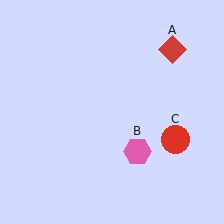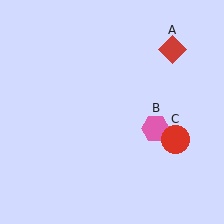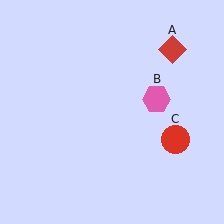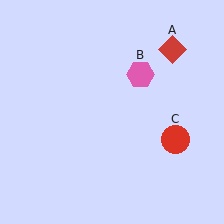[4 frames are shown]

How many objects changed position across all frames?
1 object changed position: pink hexagon (object B).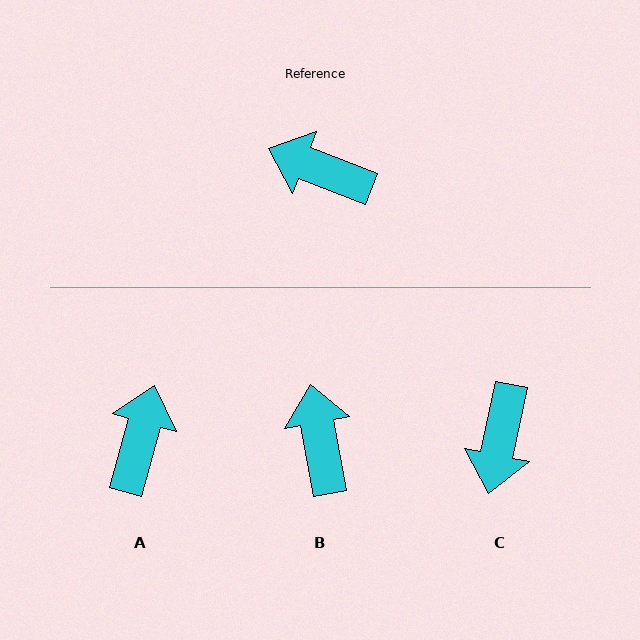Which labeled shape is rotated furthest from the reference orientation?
C, about 100 degrees away.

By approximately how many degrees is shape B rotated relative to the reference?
Approximately 58 degrees clockwise.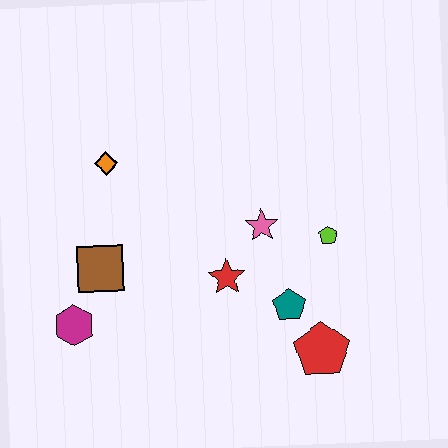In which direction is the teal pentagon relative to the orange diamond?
The teal pentagon is to the right of the orange diamond.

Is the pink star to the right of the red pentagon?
No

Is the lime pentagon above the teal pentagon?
Yes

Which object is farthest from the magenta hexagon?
The lime pentagon is farthest from the magenta hexagon.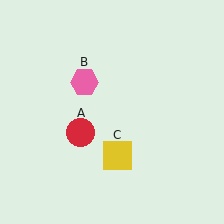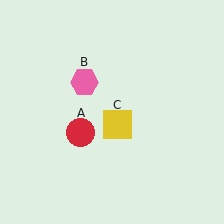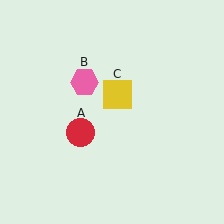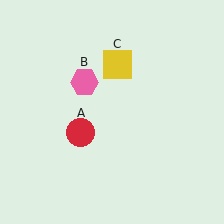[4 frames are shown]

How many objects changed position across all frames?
1 object changed position: yellow square (object C).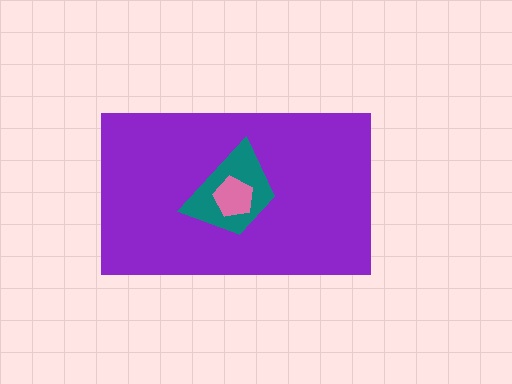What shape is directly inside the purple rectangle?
The teal trapezoid.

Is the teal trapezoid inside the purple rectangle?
Yes.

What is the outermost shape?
The purple rectangle.